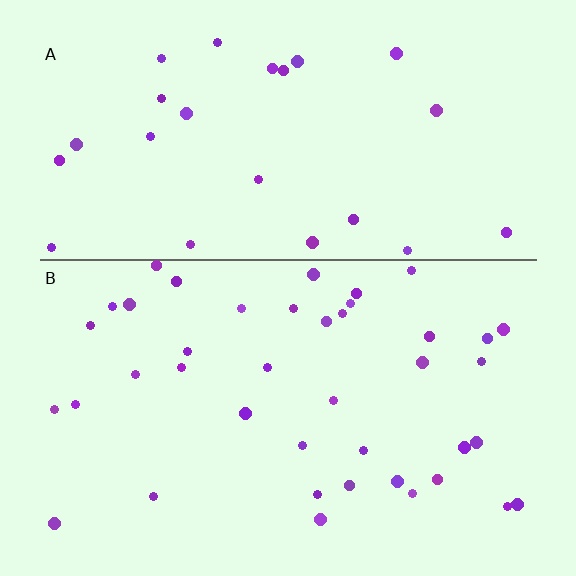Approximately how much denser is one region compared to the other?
Approximately 1.7× — region B over region A.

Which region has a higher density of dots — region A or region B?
B (the bottom).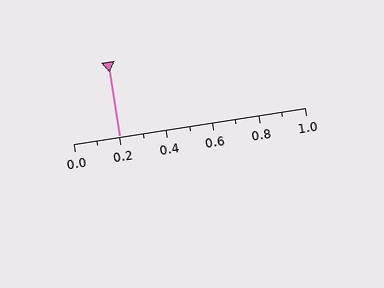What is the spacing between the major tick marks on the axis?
The major ticks are spaced 0.2 apart.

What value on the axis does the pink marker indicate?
The marker indicates approximately 0.2.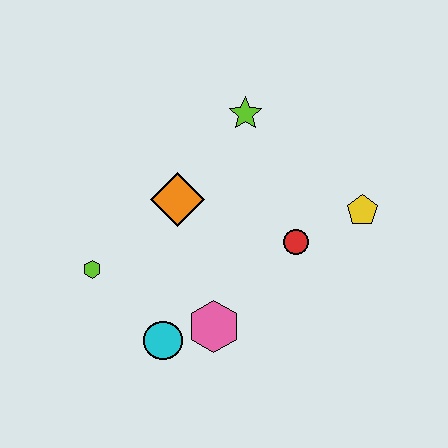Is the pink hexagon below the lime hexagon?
Yes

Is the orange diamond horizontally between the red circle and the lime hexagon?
Yes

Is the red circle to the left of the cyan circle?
No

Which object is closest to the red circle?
The yellow pentagon is closest to the red circle.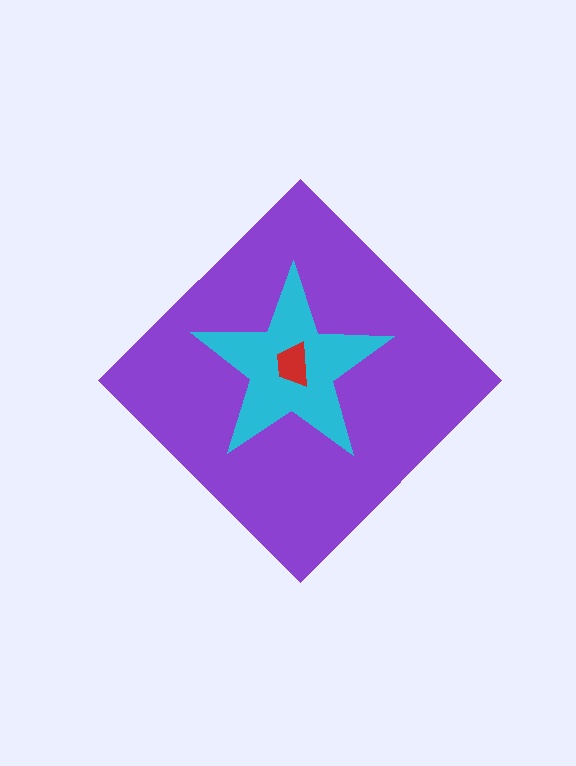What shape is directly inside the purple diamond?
The cyan star.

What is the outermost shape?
The purple diamond.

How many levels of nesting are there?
3.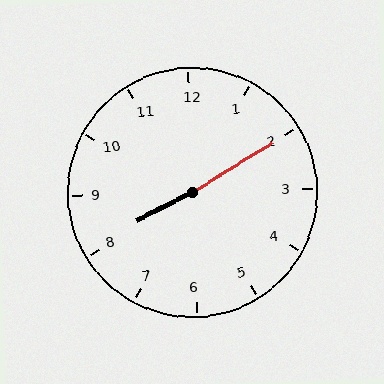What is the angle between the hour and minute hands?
Approximately 175 degrees.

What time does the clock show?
8:10.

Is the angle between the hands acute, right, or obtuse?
It is obtuse.